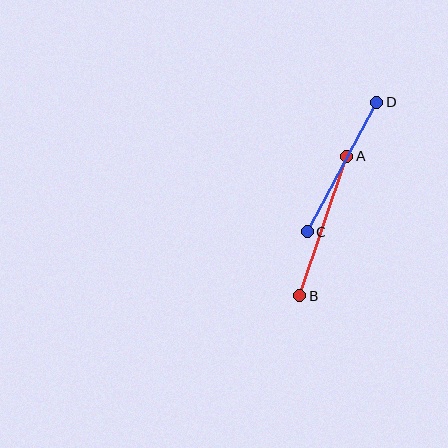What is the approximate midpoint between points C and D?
The midpoint is at approximately (342, 167) pixels.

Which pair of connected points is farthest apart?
Points A and B are farthest apart.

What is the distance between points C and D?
The distance is approximately 147 pixels.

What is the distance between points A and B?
The distance is approximately 147 pixels.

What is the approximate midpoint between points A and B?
The midpoint is at approximately (323, 226) pixels.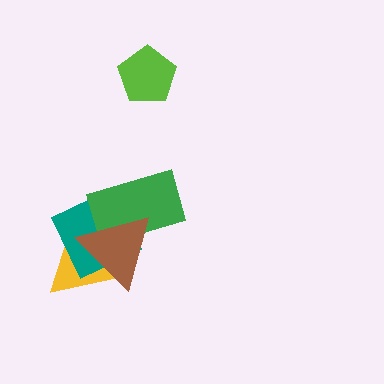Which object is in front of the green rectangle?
The brown triangle is in front of the green rectangle.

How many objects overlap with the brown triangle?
3 objects overlap with the brown triangle.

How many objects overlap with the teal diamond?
3 objects overlap with the teal diamond.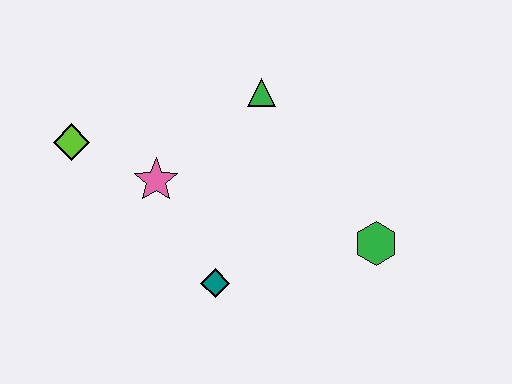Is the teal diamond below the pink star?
Yes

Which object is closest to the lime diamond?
The pink star is closest to the lime diamond.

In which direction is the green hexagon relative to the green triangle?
The green hexagon is below the green triangle.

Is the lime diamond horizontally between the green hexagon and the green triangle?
No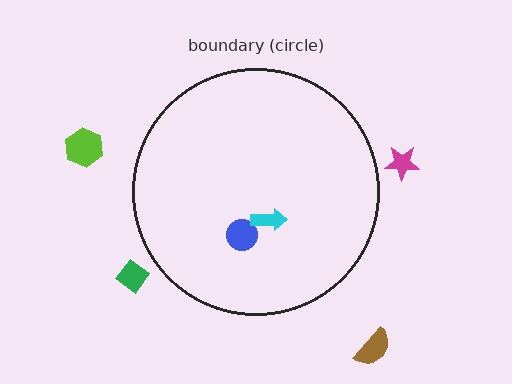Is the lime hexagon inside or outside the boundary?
Outside.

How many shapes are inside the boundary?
2 inside, 4 outside.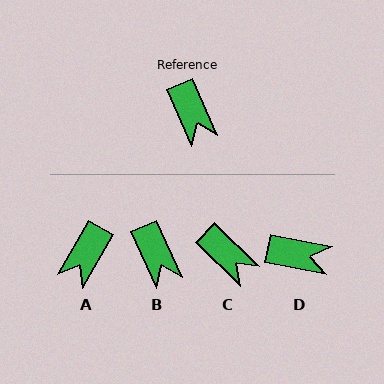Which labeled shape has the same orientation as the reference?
B.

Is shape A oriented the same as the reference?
No, it is off by about 54 degrees.